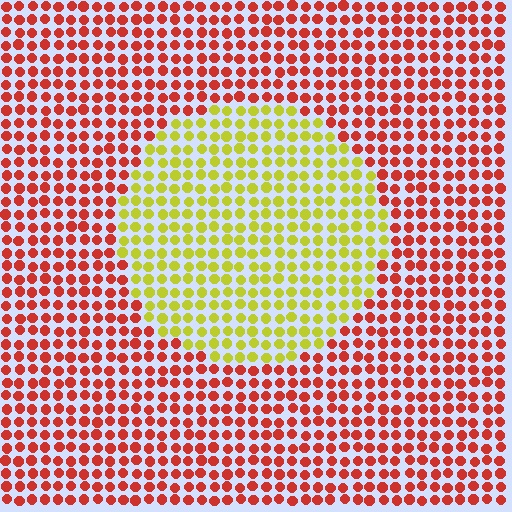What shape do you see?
I see a circle.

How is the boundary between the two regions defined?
The boundary is defined purely by a slight shift in hue (about 64 degrees). Spacing, size, and orientation are identical on both sides.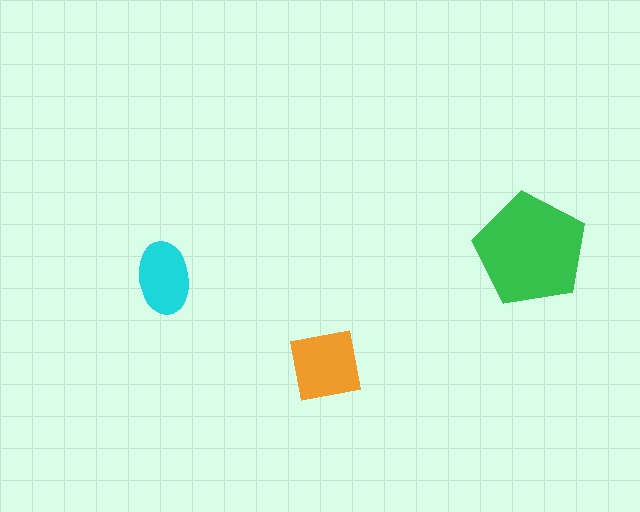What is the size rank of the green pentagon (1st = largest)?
1st.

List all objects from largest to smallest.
The green pentagon, the orange square, the cyan ellipse.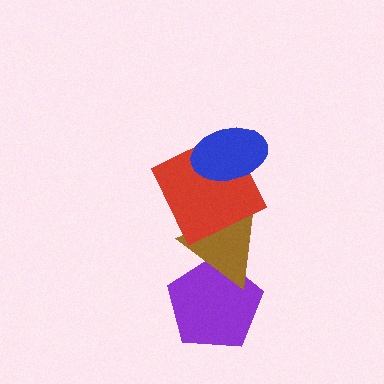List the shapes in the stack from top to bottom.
From top to bottom: the blue ellipse, the red square, the brown triangle, the purple pentagon.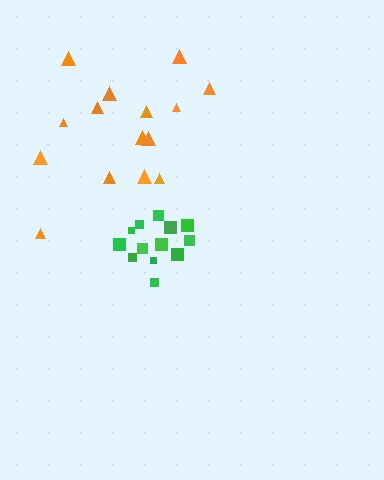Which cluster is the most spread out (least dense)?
Orange.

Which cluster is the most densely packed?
Green.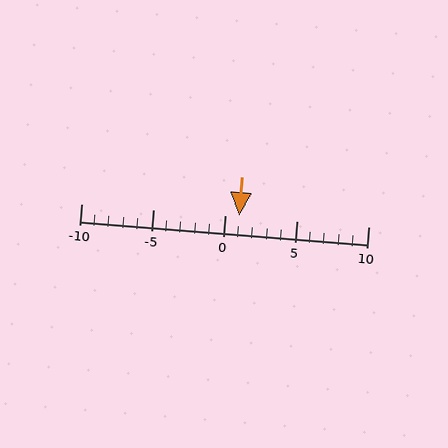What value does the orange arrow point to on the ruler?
The orange arrow points to approximately 1.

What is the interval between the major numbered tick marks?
The major tick marks are spaced 5 units apart.